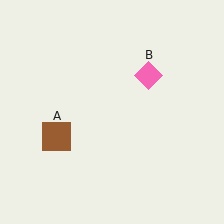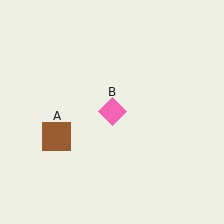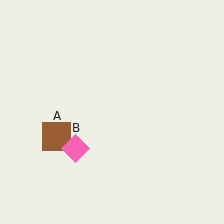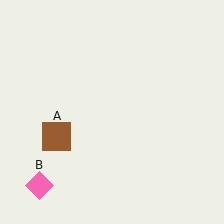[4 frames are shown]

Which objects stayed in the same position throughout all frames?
Brown square (object A) remained stationary.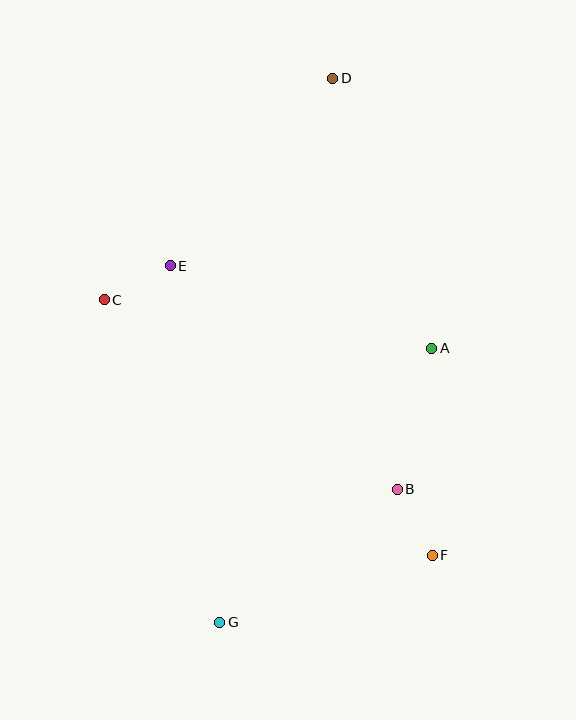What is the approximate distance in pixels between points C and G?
The distance between C and G is approximately 343 pixels.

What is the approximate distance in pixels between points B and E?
The distance between B and E is approximately 319 pixels.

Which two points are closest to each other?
Points C and E are closest to each other.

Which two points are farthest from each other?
Points D and G are farthest from each other.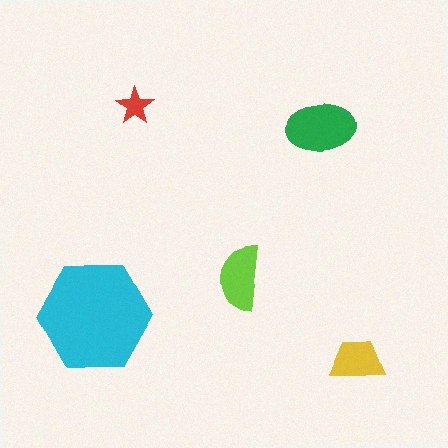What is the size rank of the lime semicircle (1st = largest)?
3rd.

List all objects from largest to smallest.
The cyan hexagon, the green ellipse, the lime semicircle, the yellow trapezoid, the red star.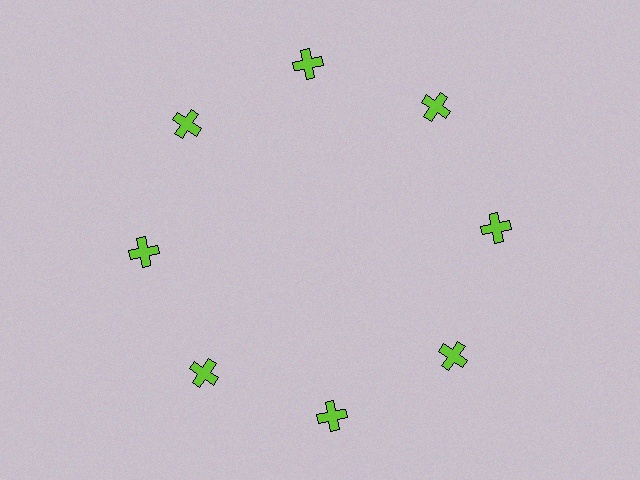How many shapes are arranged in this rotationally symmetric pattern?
There are 8 shapes, arranged in 8 groups of 1.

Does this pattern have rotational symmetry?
Yes, this pattern has 8-fold rotational symmetry. It looks the same after rotating 45 degrees around the center.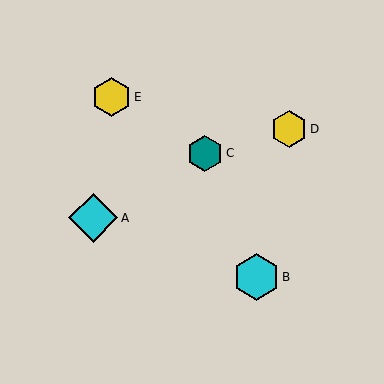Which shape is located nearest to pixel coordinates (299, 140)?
The yellow hexagon (labeled D) at (289, 129) is nearest to that location.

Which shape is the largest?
The cyan diamond (labeled A) is the largest.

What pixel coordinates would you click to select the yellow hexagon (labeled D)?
Click at (289, 129) to select the yellow hexagon D.